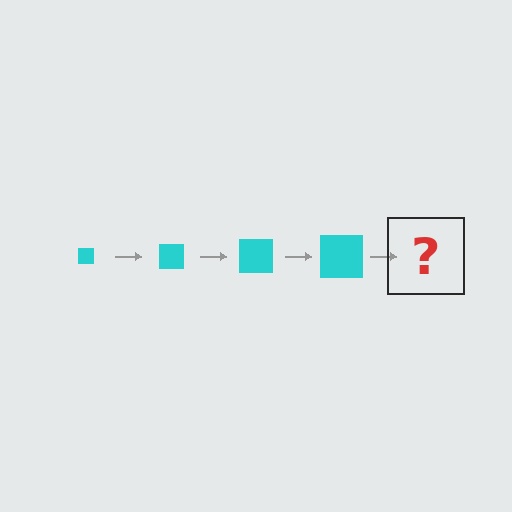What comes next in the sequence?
The next element should be a cyan square, larger than the previous one.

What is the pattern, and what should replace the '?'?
The pattern is that the square gets progressively larger each step. The '?' should be a cyan square, larger than the previous one.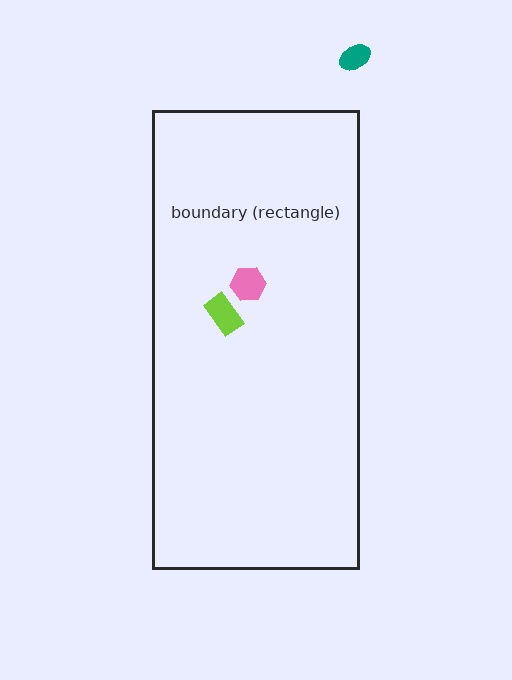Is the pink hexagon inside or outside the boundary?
Inside.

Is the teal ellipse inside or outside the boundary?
Outside.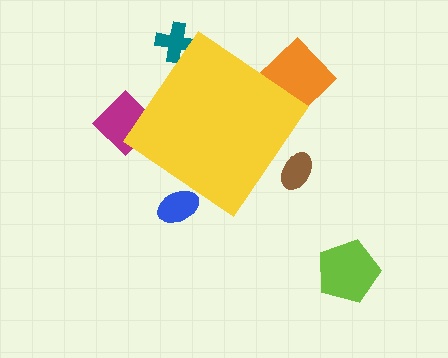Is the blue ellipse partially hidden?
Yes, the blue ellipse is partially hidden behind the yellow diamond.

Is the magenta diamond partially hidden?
Yes, the magenta diamond is partially hidden behind the yellow diamond.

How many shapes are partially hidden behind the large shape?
5 shapes are partially hidden.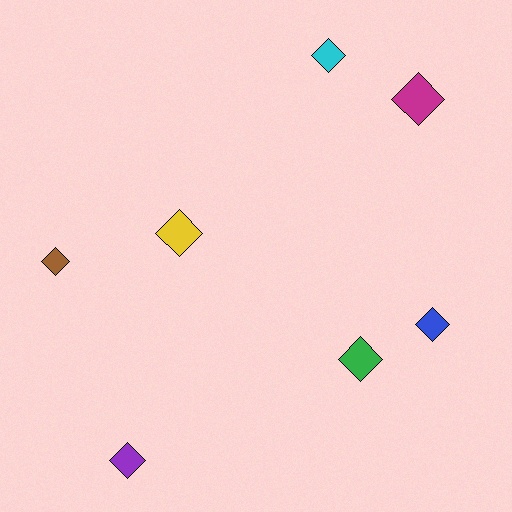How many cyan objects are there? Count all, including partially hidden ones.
There is 1 cyan object.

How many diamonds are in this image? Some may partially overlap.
There are 7 diamonds.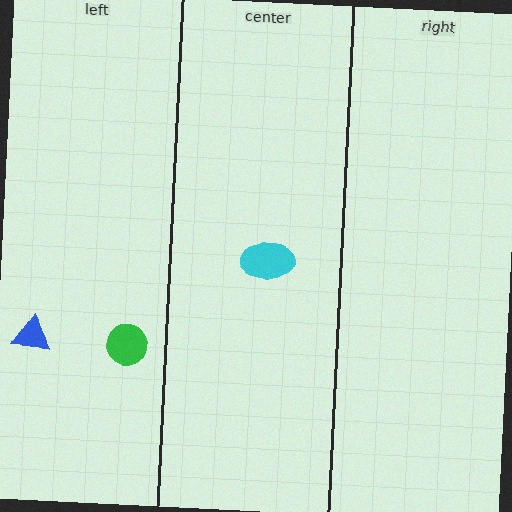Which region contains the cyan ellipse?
The center region.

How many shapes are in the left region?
2.